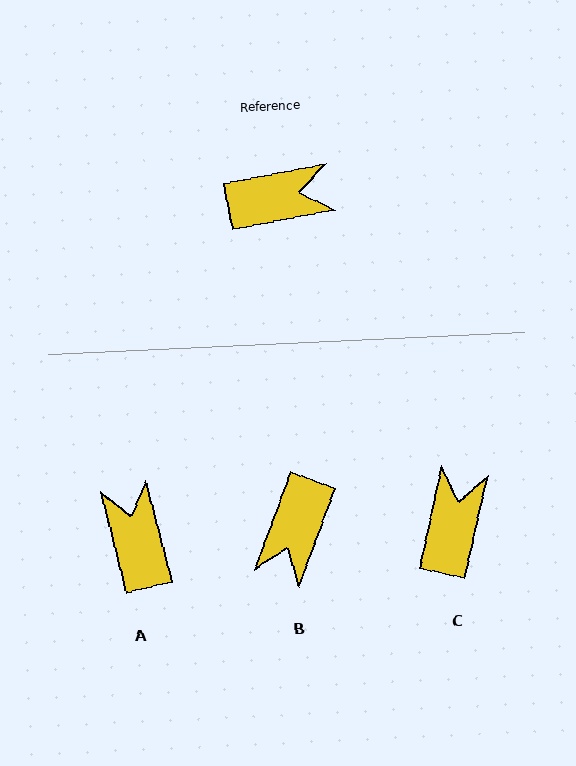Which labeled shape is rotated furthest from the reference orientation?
B, about 121 degrees away.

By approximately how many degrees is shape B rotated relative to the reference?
Approximately 121 degrees clockwise.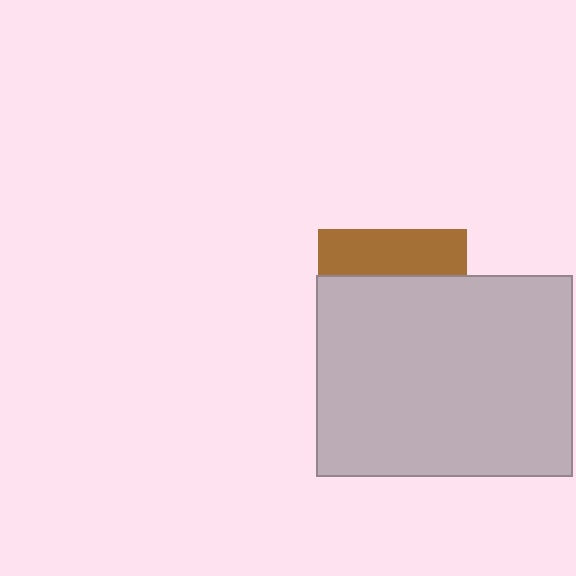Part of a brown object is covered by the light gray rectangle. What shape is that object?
It is a square.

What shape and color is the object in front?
The object in front is a light gray rectangle.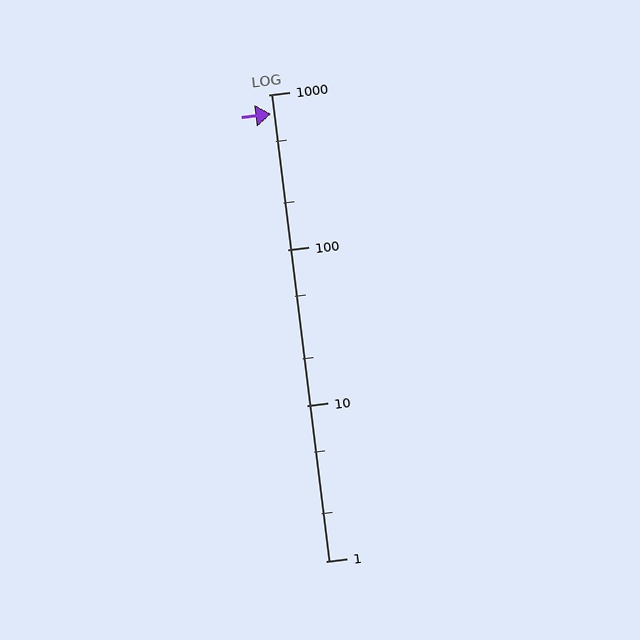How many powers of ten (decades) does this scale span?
The scale spans 3 decades, from 1 to 1000.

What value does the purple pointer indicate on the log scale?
The pointer indicates approximately 750.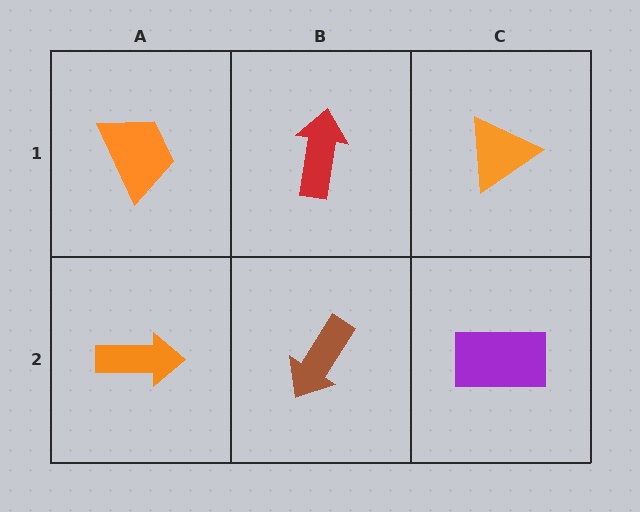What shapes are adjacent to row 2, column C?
An orange triangle (row 1, column C), a brown arrow (row 2, column B).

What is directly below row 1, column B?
A brown arrow.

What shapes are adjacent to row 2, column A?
An orange trapezoid (row 1, column A), a brown arrow (row 2, column B).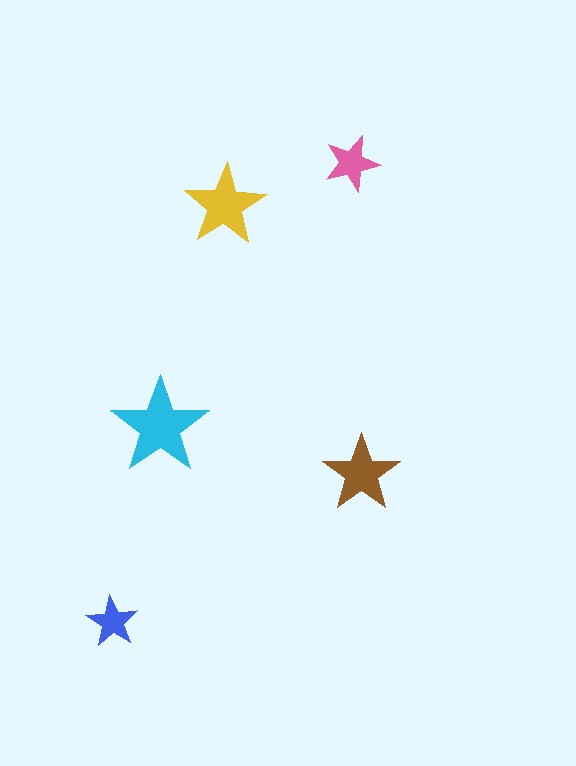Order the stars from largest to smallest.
the cyan one, the yellow one, the brown one, the pink one, the blue one.